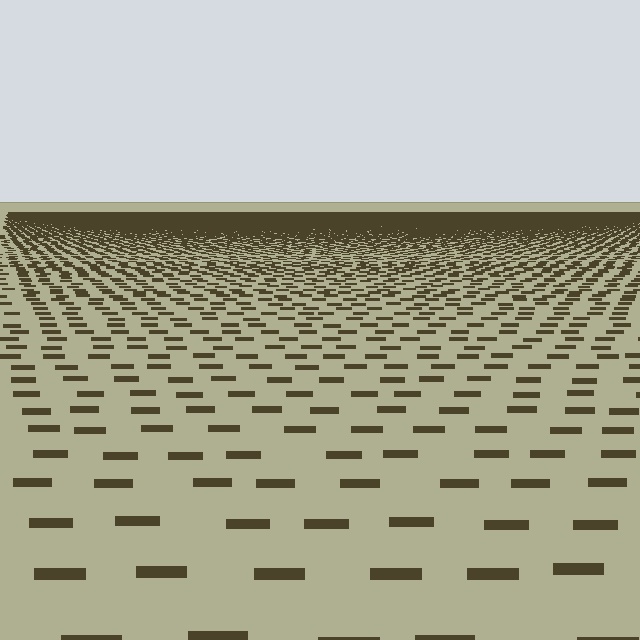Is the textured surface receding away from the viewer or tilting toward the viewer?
The surface is receding away from the viewer. Texture elements get smaller and denser toward the top.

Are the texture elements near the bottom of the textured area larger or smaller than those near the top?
Larger. Near the bottom, elements are closer to the viewer and appear at a bigger on-screen size.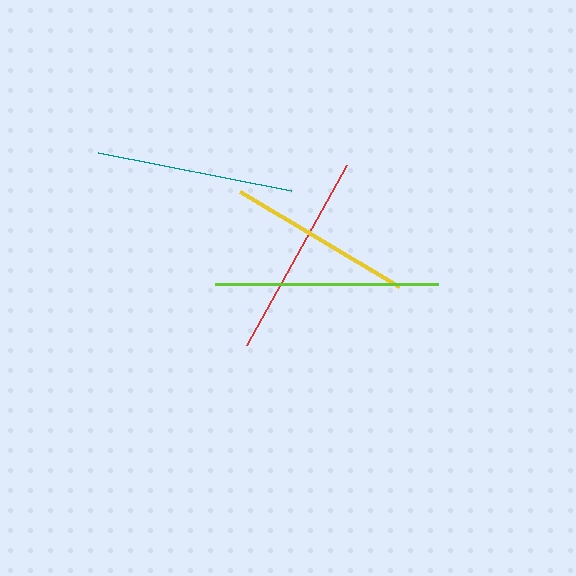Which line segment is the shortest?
The yellow line is the shortest at approximately 185 pixels.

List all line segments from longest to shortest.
From longest to shortest: lime, red, teal, yellow.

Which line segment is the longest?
The lime line is the longest at approximately 223 pixels.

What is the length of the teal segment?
The teal segment is approximately 197 pixels long.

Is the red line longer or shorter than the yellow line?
The red line is longer than the yellow line.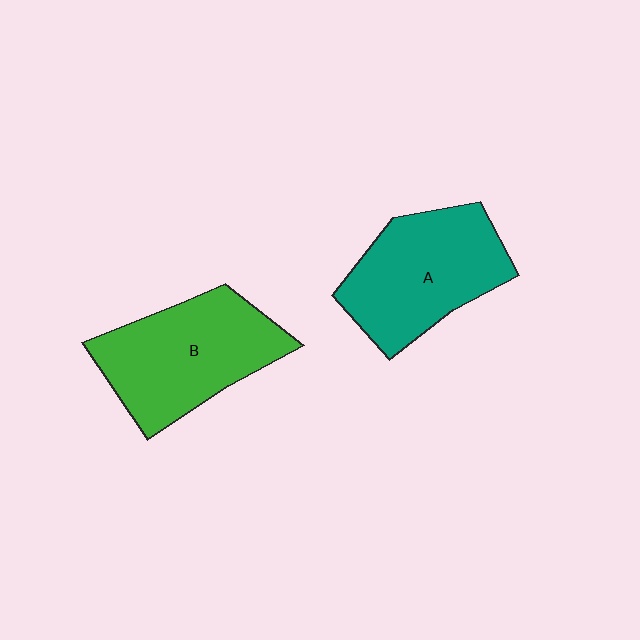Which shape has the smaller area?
Shape A (teal).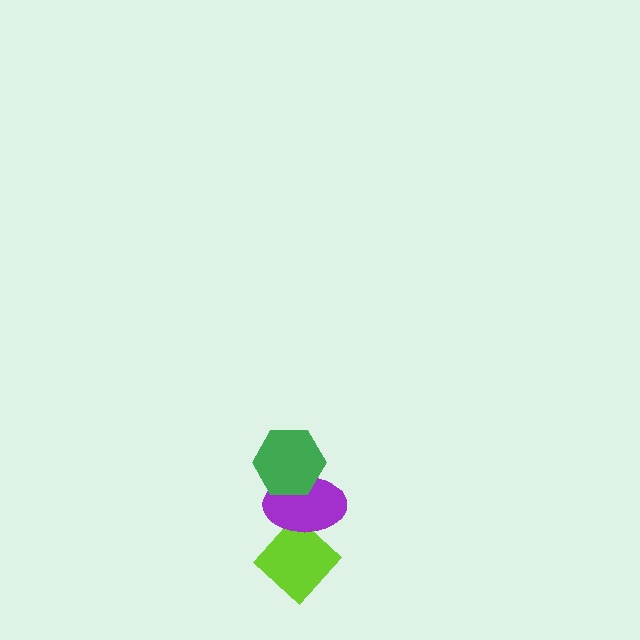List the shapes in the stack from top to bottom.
From top to bottom: the green hexagon, the purple ellipse, the lime diamond.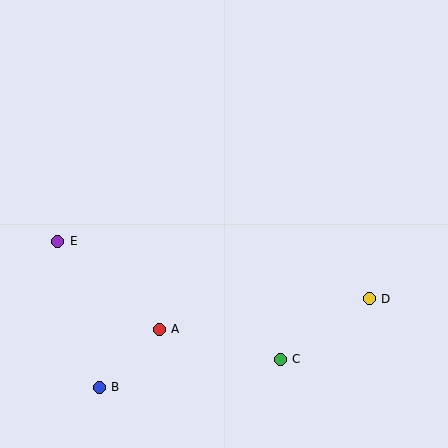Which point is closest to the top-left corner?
Point E is closest to the top-left corner.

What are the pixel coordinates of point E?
Point E is at (58, 241).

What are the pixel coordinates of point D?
Point D is at (369, 299).